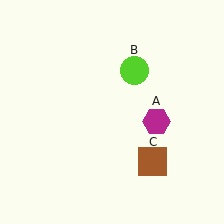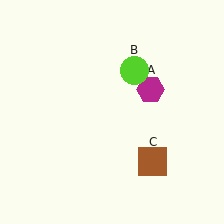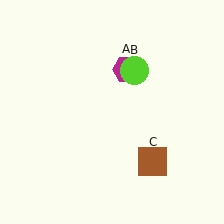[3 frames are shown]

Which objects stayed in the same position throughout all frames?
Lime circle (object B) and brown square (object C) remained stationary.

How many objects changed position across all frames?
1 object changed position: magenta hexagon (object A).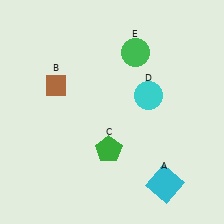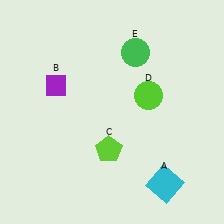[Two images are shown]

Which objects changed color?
B changed from brown to purple. C changed from green to lime. D changed from cyan to lime.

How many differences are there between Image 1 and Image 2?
There are 3 differences between the two images.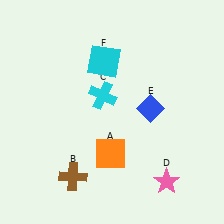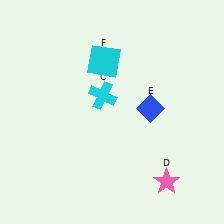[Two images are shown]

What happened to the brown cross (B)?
The brown cross (B) was removed in Image 2. It was in the bottom-left area of Image 1.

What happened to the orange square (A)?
The orange square (A) was removed in Image 2. It was in the bottom-left area of Image 1.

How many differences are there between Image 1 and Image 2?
There are 2 differences between the two images.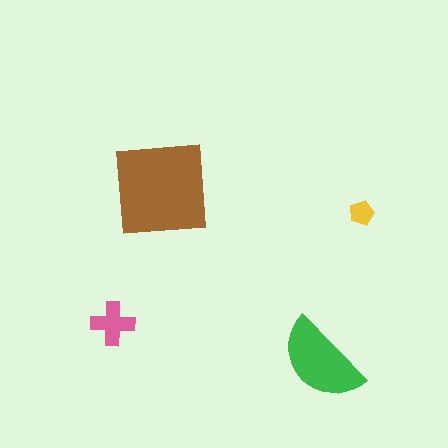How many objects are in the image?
There are 4 objects in the image.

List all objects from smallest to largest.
The yellow pentagon, the pink cross, the green semicircle, the brown square.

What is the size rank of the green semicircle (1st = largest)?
2nd.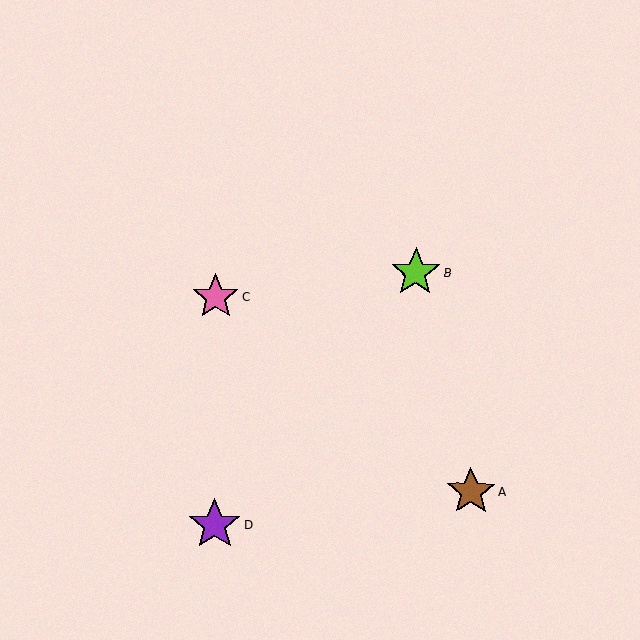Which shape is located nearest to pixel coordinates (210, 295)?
The pink star (labeled C) at (216, 297) is nearest to that location.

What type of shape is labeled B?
Shape B is a lime star.